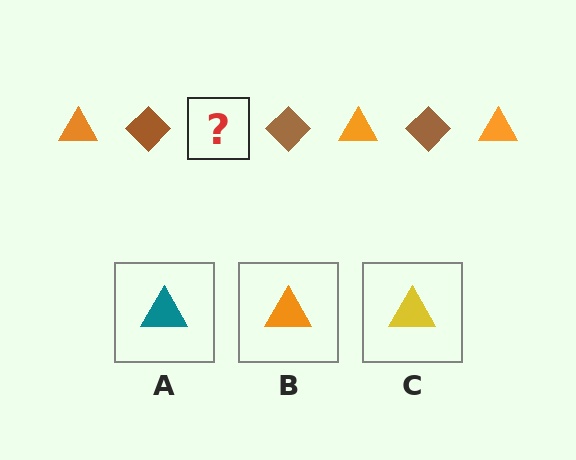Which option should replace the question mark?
Option B.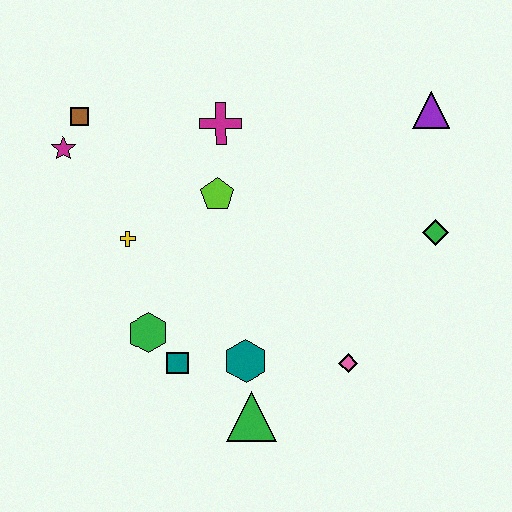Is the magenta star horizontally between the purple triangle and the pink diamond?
No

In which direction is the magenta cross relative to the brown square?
The magenta cross is to the right of the brown square.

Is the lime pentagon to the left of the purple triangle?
Yes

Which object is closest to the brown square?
The magenta star is closest to the brown square.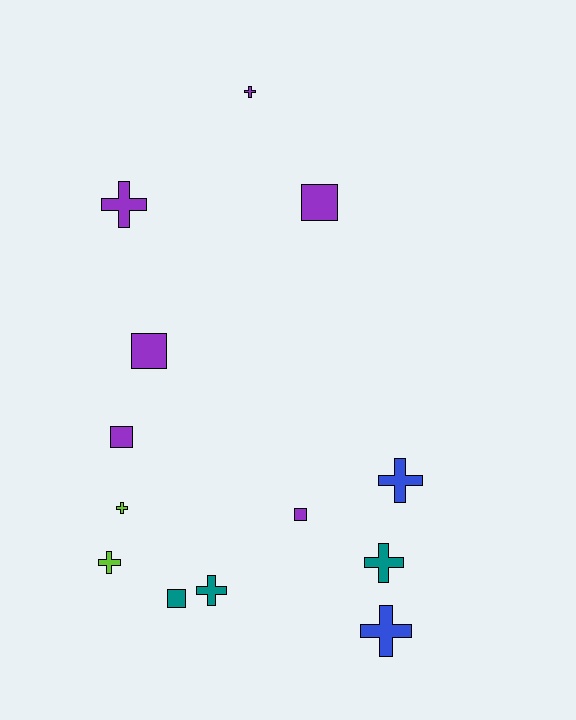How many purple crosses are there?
There are 2 purple crosses.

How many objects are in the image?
There are 13 objects.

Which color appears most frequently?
Purple, with 6 objects.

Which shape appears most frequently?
Cross, with 8 objects.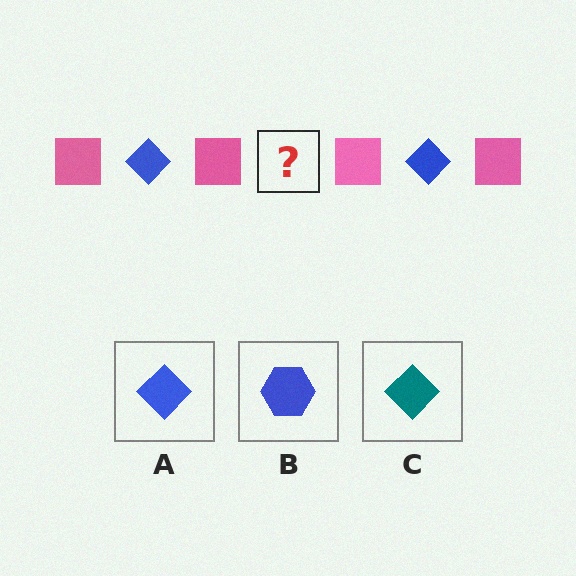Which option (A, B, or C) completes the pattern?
A.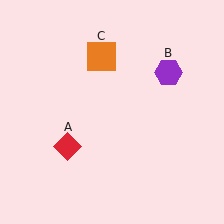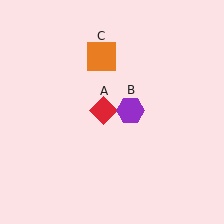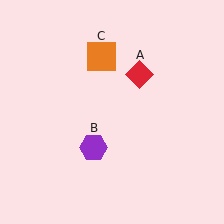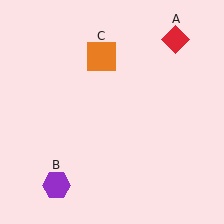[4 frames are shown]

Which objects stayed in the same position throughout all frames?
Orange square (object C) remained stationary.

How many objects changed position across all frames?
2 objects changed position: red diamond (object A), purple hexagon (object B).